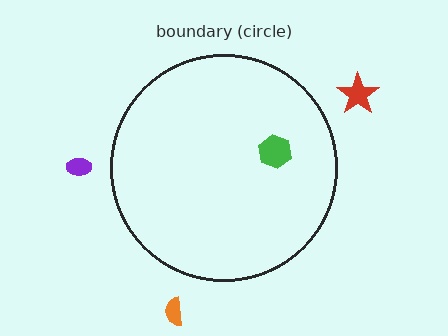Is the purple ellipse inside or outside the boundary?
Outside.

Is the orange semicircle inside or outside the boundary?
Outside.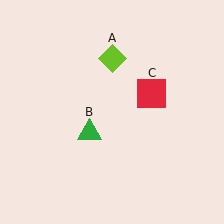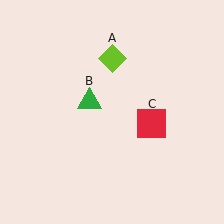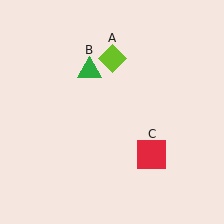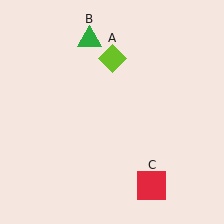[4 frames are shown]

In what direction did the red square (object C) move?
The red square (object C) moved down.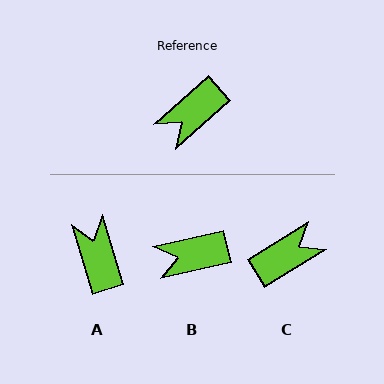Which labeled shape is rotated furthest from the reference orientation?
C, about 170 degrees away.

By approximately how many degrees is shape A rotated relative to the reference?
Approximately 115 degrees clockwise.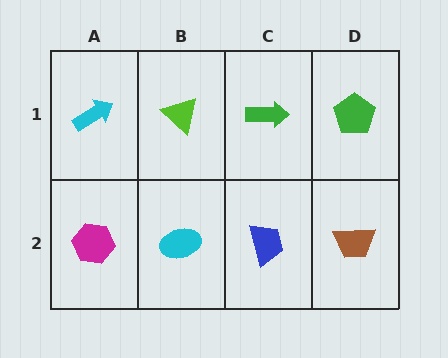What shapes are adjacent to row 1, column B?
A cyan ellipse (row 2, column B), a cyan arrow (row 1, column A), a green arrow (row 1, column C).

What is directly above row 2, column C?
A green arrow.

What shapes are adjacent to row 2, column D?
A green pentagon (row 1, column D), a blue trapezoid (row 2, column C).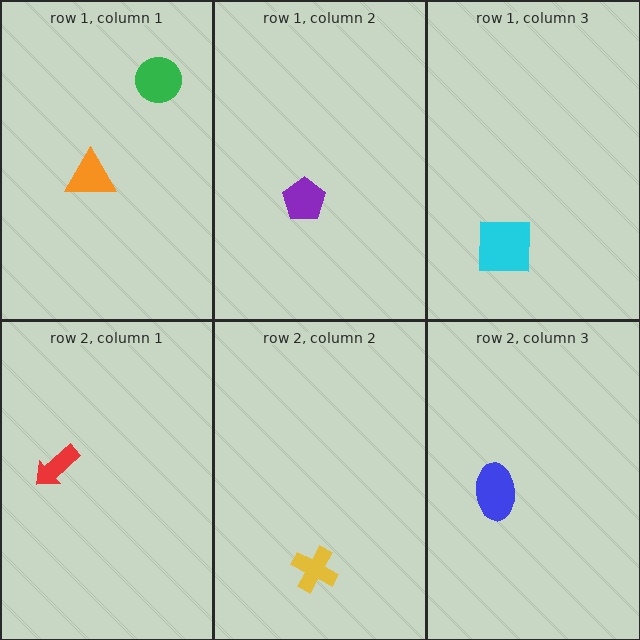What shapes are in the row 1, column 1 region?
The orange triangle, the green circle.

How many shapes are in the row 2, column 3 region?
1.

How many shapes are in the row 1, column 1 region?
2.